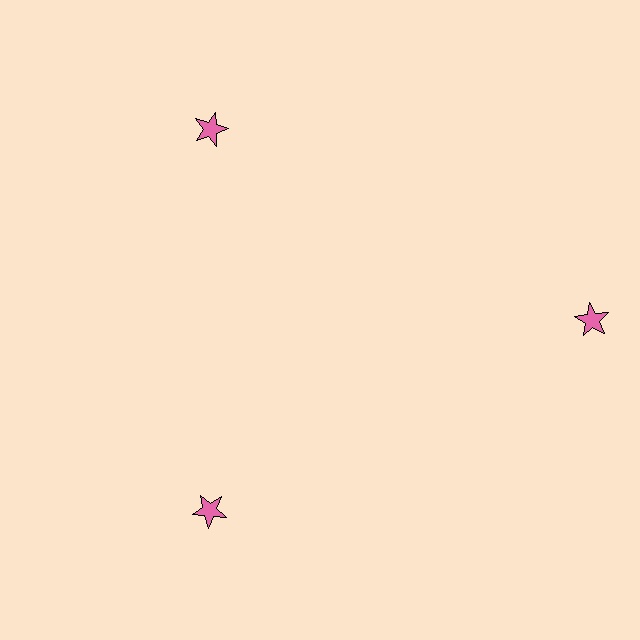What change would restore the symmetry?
The symmetry would be restored by moving it inward, back onto the ring so that all 3 stars sit at equal angles and equal distance from the center.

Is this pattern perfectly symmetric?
No. The 3 pink stars are arranged in a ring, but one element near the 3 o'clock position is pushed outward from the center, breaking the 3-fold rotational symmetry.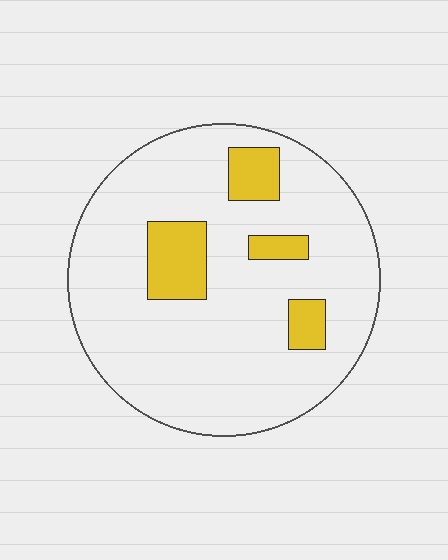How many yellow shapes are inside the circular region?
4.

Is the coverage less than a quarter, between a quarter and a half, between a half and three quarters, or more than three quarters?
Less than a quarter.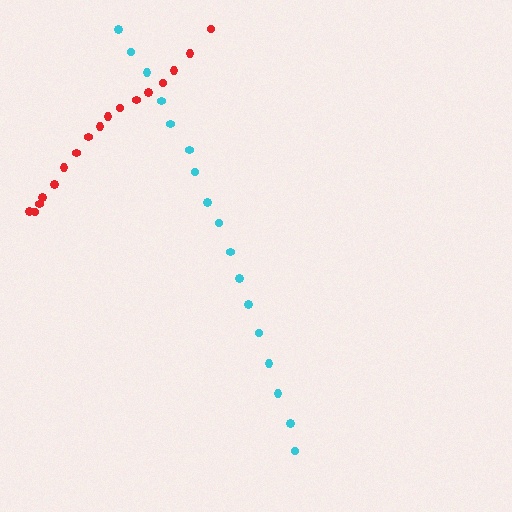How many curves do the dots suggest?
There are 2 distinct paths.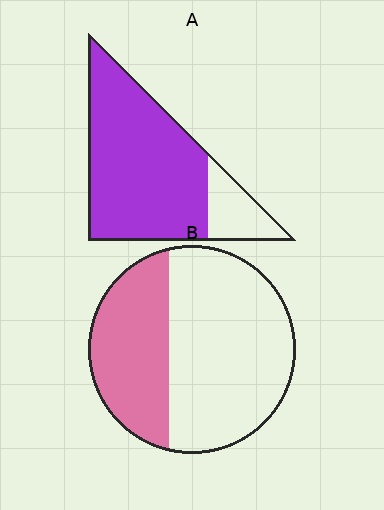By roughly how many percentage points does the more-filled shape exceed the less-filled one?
By roughly 45 percentage points (A over B).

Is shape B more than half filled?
No.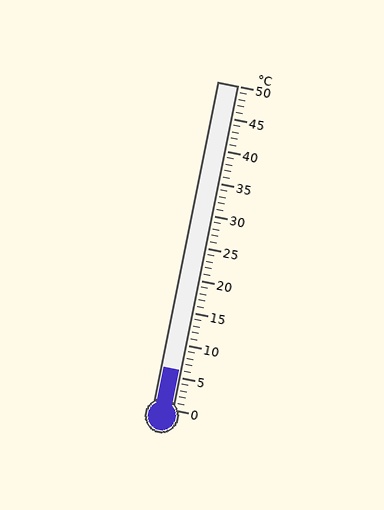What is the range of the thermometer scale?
The thermometer scale ranges from 0°C to 50°C.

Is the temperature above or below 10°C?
The temperature is below 10°C.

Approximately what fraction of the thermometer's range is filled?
The thermometer is filled to approximately 10% of its range.